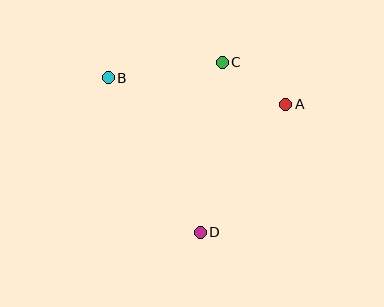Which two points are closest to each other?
Points A and C are closest to each other.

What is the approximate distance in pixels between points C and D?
The distance between C and D is approximately 171 pixels.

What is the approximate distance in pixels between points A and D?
The distance between A and D is approximately 154 pixels.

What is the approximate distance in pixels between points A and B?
The distance between A and B is approximately 180 pixels.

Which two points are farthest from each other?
Points B and D are farthest from each other.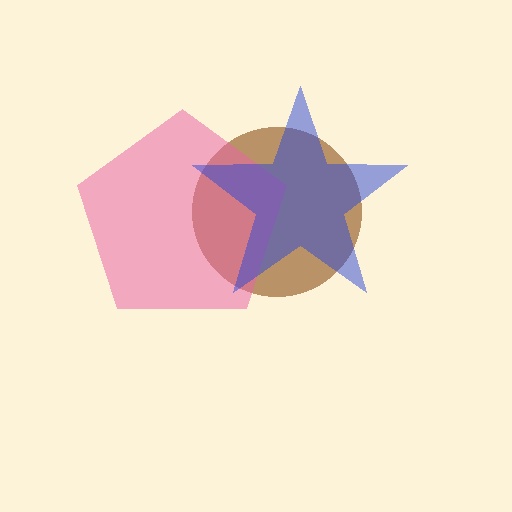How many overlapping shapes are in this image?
There are 3 overlapping shapes in the image.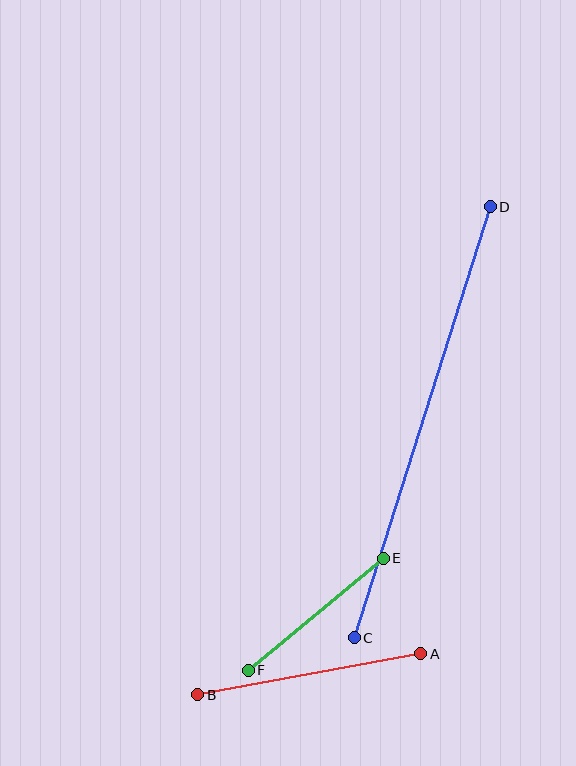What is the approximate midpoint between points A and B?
The midpoint is at approximately (309, 674) pixels.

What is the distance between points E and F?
The distance is approximately 176 pixels.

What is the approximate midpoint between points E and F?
The midpoint is at approximately (316, 614) pixels.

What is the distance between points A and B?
The distance is approximately 227 pixels.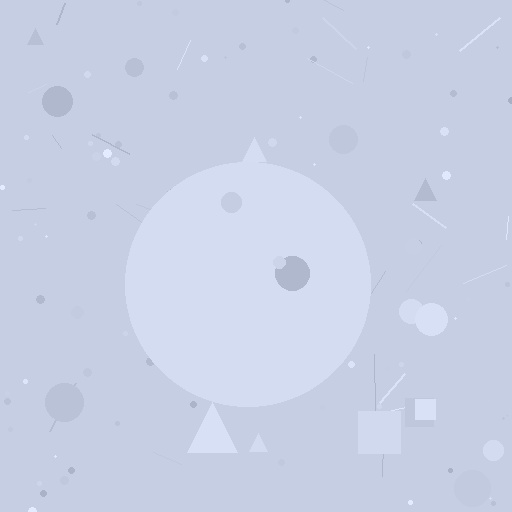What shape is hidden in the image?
A circle is hidden in the image.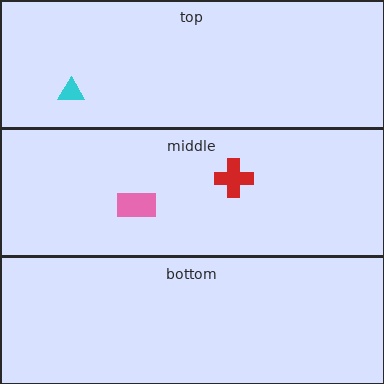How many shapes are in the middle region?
2.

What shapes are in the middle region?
The red cross, the pink rectangle.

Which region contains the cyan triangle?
The top region.